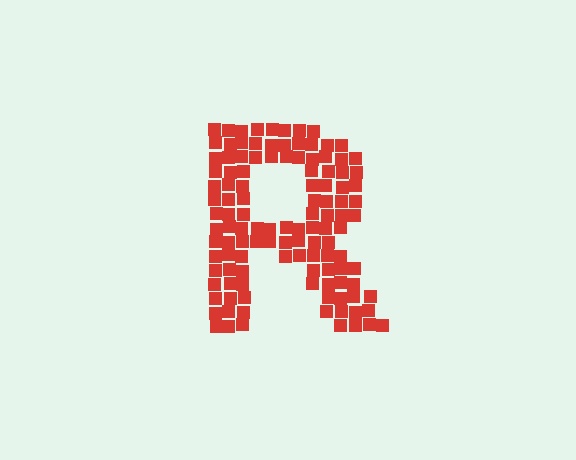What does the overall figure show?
The overall figure shows the letter R.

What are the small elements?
The small elements are squares.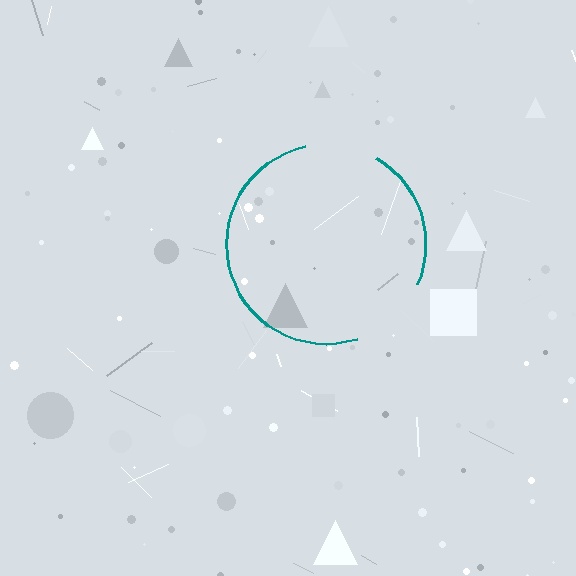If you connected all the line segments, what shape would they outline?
They would outline a circle.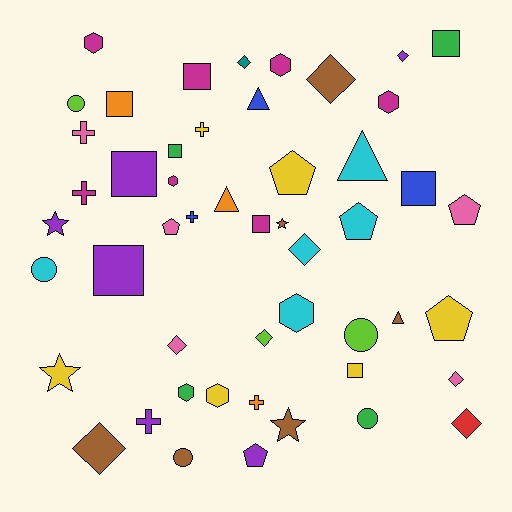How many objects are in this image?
There are 50 objects.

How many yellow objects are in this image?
There are 6 yellow objects.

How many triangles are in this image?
There are 4 triangles.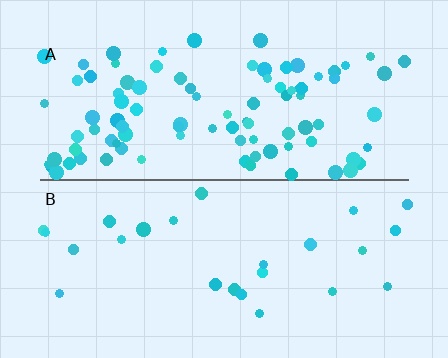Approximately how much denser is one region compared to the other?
Approximately 3.5× — region A over region B.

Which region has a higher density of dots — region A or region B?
A (the top).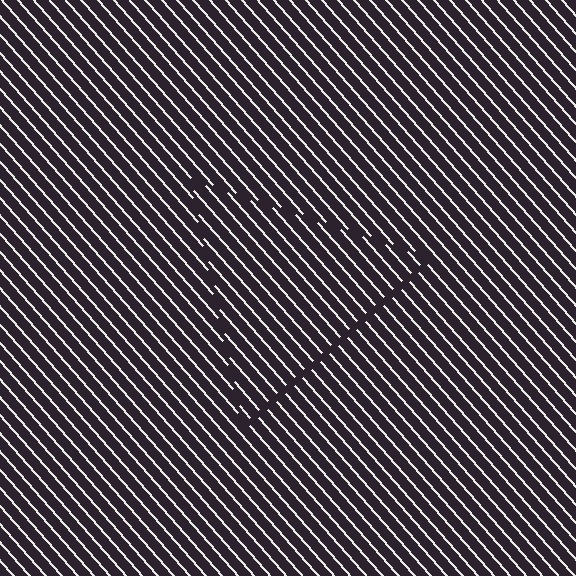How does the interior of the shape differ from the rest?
The interior of the shape contains the same grating, shifted by half a period — the contour is defined by the phase discontinuity where line-ends from the inner and outer gratings abut.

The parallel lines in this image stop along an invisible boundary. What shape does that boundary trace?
An illusory triangle. The interior of the shape contains the same grating, shifted by half a period — the contour is defined by the phase discontinuity where line-ends from the inner and outer gratings abut.